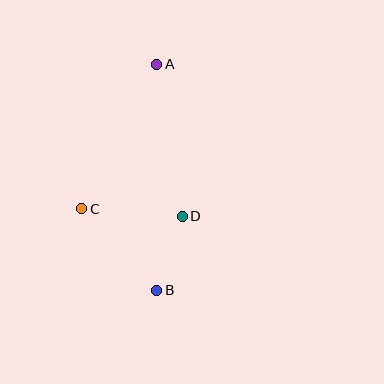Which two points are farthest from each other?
Points A and B are farthest from each other.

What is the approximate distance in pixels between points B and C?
The distance between B and C is approximately 111 pixels.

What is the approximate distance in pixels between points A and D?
The distance between A and D is approximately 154 pixels.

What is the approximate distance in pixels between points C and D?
The distance between C and D is approximately 101 pixels.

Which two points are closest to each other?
Points B and D are closest to each other.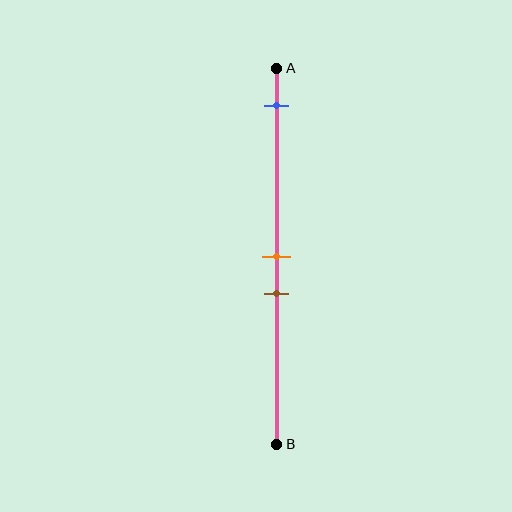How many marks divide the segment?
There are 3 marks dividing the segment.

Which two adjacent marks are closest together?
The orange and brown marks are the closest adjacent pair.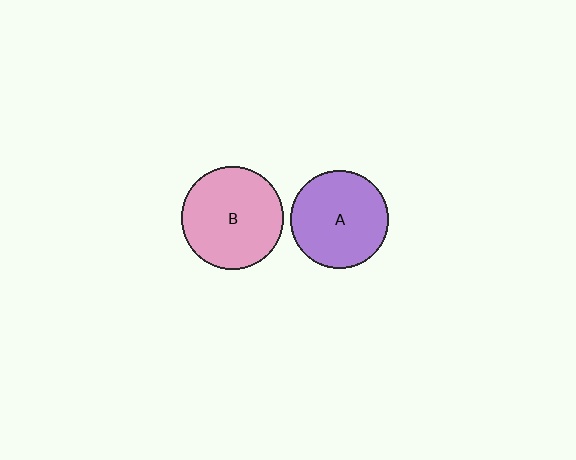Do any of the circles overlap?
No, none of the circles overlap.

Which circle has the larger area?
Circle B (pink).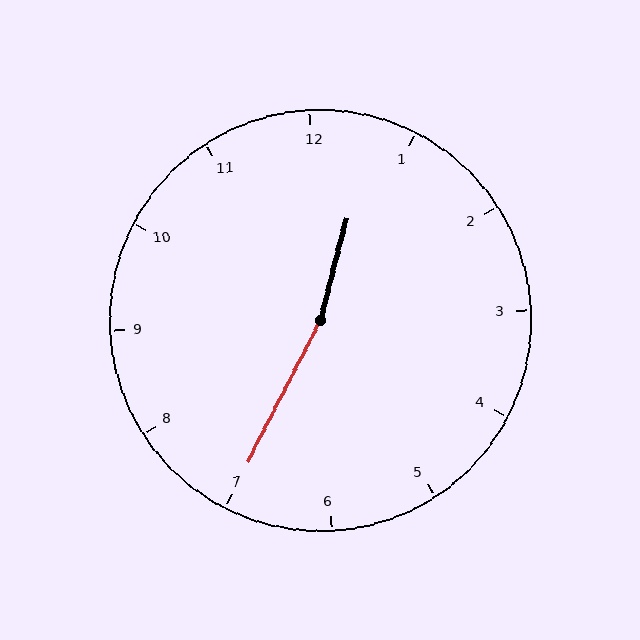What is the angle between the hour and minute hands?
Approximately 168 degrees.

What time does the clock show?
12:35.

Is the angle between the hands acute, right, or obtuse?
It is obtuse.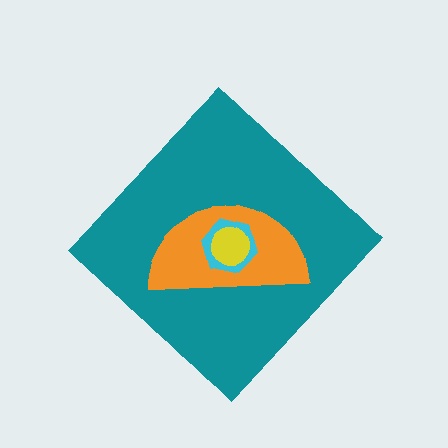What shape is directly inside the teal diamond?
The orange semicircle.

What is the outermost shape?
The teal diamond.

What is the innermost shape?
The yellow circle.